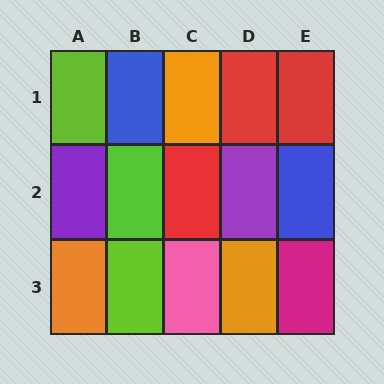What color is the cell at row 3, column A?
Orange.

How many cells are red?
3 cells are red.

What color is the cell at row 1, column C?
Orange.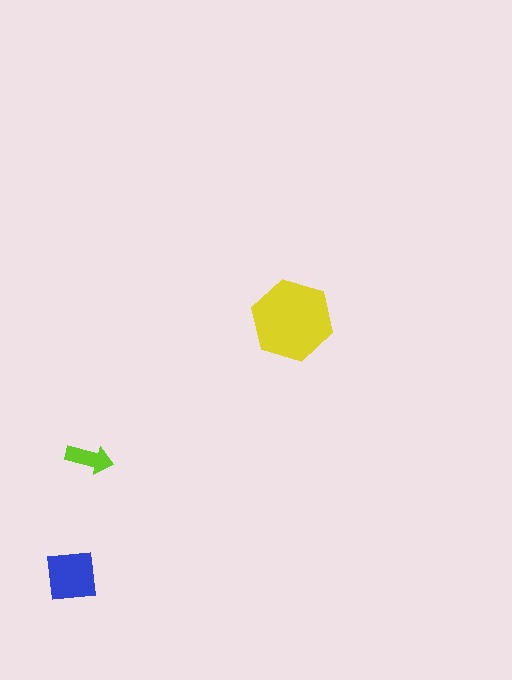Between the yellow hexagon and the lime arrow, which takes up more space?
The yellow hexagon.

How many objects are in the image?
There are 3 objects in the image.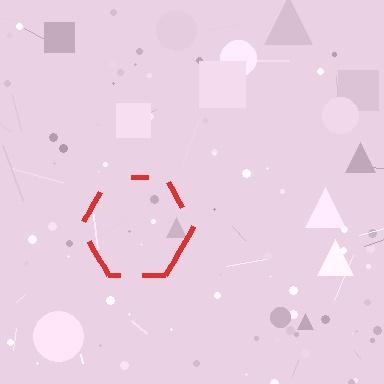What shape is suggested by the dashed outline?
The dashed outline suggests a hexagon.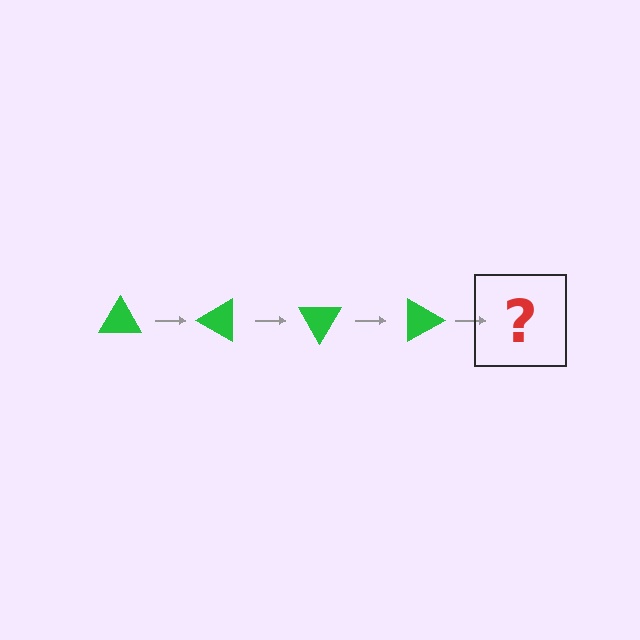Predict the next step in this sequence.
The next step is a green triangle rotated 120 degrees.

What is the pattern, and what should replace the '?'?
The pattern is that the triangle rotates 30 degrees each step. The '?' should be a green triangle rotated 120 degrees.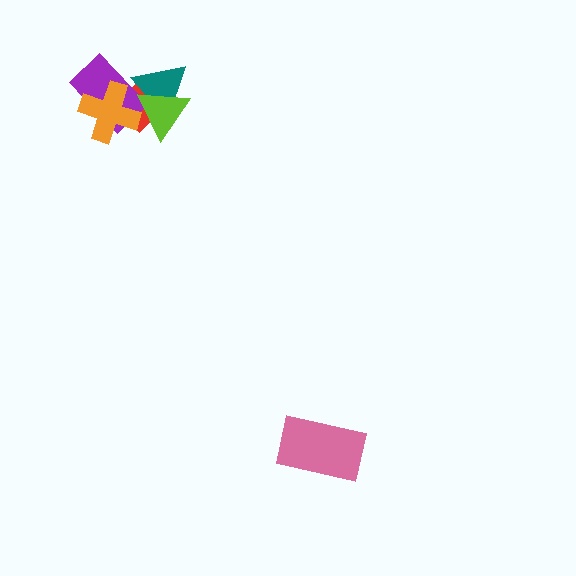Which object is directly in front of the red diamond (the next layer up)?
The teal triangle is directly in front of the red diamond.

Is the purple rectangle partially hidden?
Yes, it is partially covered by another shape.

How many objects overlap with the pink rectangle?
0 objects overlap with the pink rectangle.